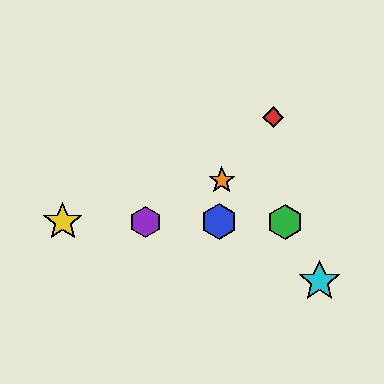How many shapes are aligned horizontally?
4 shapes (the blue hexagon, the green hexagon, the yellow star, the purple hexagon) are aligned horizontally.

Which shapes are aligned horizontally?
The blue hexagon, the green hexagon, the yellow star, the purple hexagon are aligned horizontally.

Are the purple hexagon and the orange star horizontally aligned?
No, the purple hexagon is at y≈222 and the orange star is at y≈180.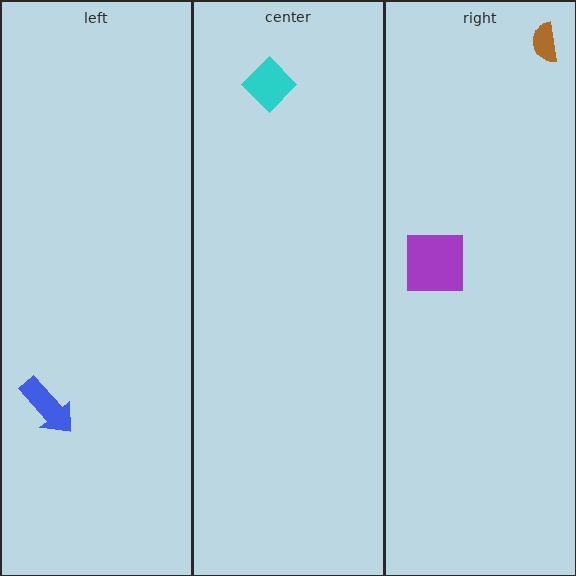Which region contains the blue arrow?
The left region.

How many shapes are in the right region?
2.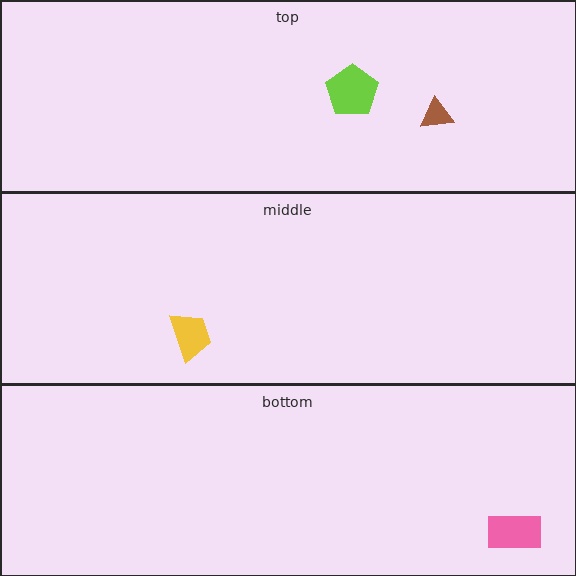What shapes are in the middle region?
The yellow trapezoid.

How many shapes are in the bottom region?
1.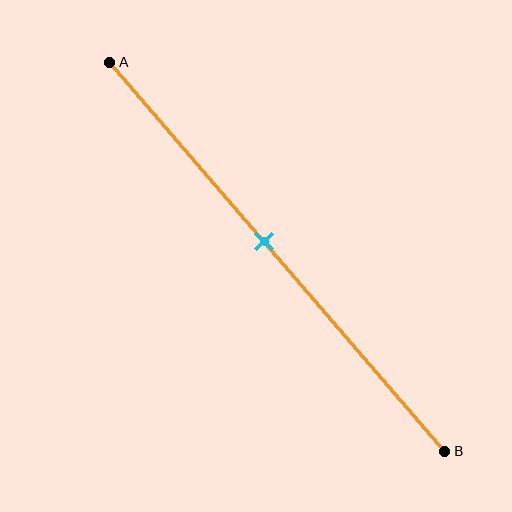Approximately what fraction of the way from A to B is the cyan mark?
The cyan mark is approximately 45% of the way from A to B.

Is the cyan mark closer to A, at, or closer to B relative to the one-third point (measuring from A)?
The cyan mark is closer to point B than the one-third point of segment AB.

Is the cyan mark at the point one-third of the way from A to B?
No, the mark is at about 45% from A, not at the 33% one-third point.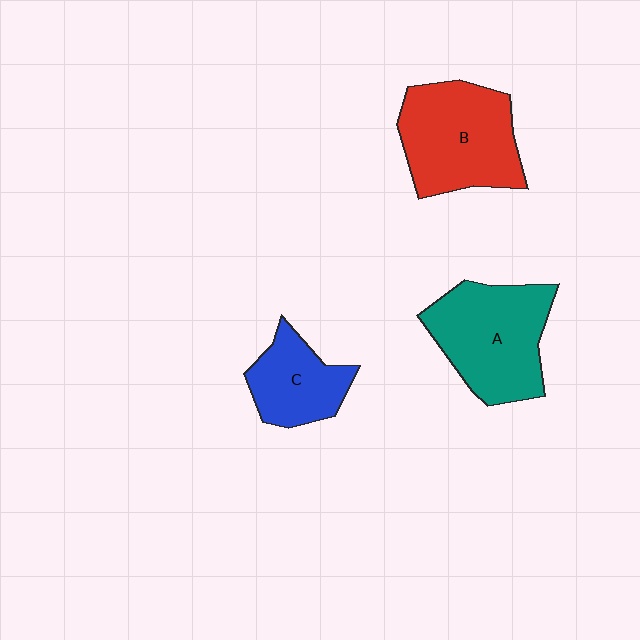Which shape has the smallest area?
Shape C (blue).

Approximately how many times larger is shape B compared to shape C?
Approximately 1.6 times.